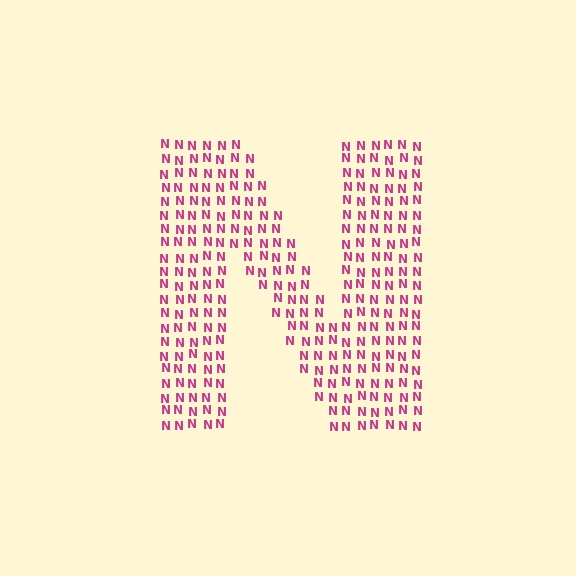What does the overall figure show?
The overall figure shows the letter N.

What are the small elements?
The small elements are letter N's.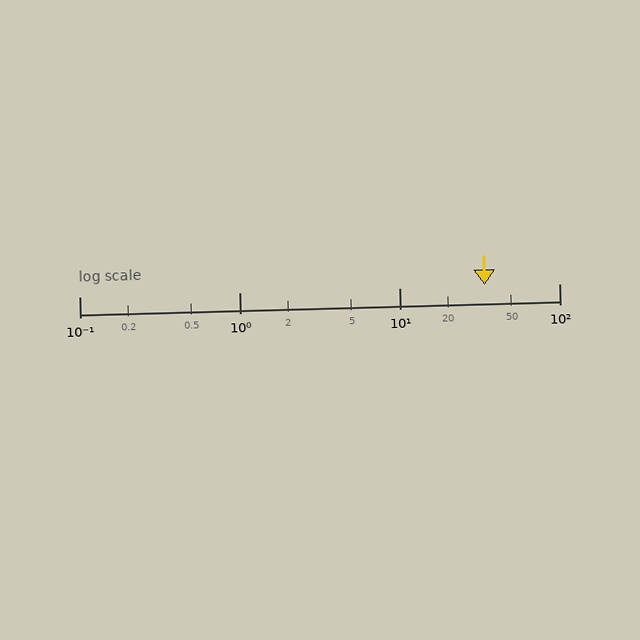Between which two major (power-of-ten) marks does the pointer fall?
The pointer is between 10 and 100.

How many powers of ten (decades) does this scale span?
The scale spans 3 decades, from 0.1 to 100.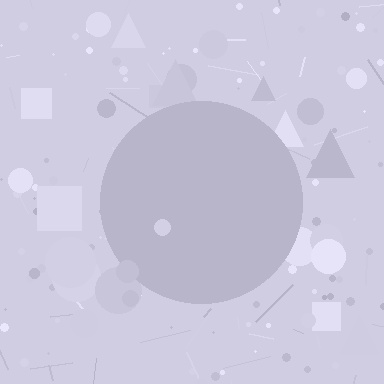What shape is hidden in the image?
A circle is hidden in the image.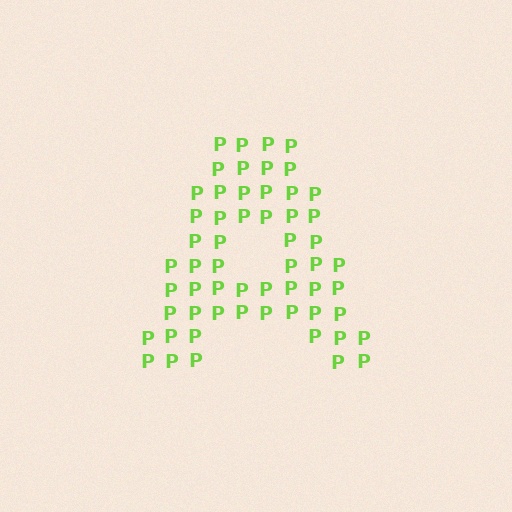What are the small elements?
The small elements are letter P's.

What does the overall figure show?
The overall figure shows the letter A.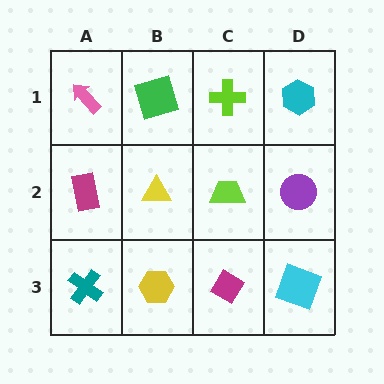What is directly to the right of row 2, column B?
A lime trapezoid.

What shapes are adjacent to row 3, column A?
A magenta rectangle (row 2, column A), a yellow hexagon (row 3, column B).